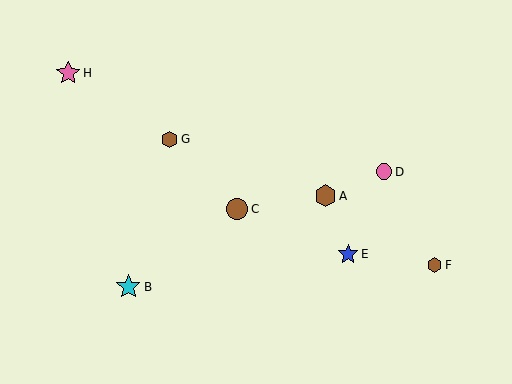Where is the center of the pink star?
The center of the pink star is at (68, 73).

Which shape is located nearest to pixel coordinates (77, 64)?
The pink star (labeled H) at (68, 73) is nearest to that location.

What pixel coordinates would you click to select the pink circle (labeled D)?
Click at (384, 172) to select the pink circle D.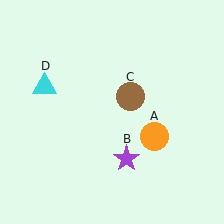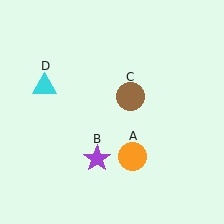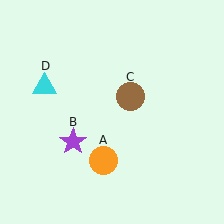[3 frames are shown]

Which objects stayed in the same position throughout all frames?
Brown circle (object C) and cyan triangle (object D) remained stationary.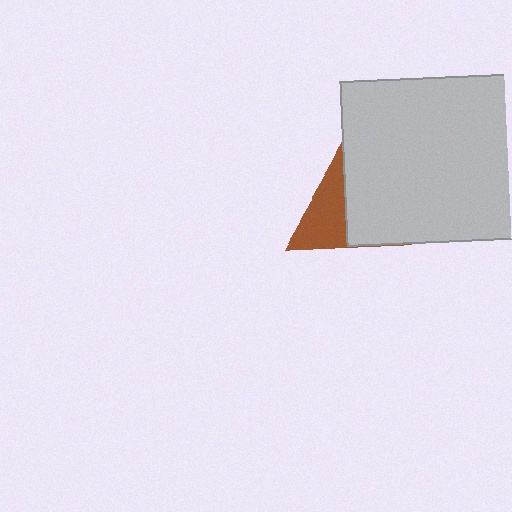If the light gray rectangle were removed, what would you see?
You would see the complete brown triangle.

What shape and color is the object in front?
The object in front is a light gray rectangle.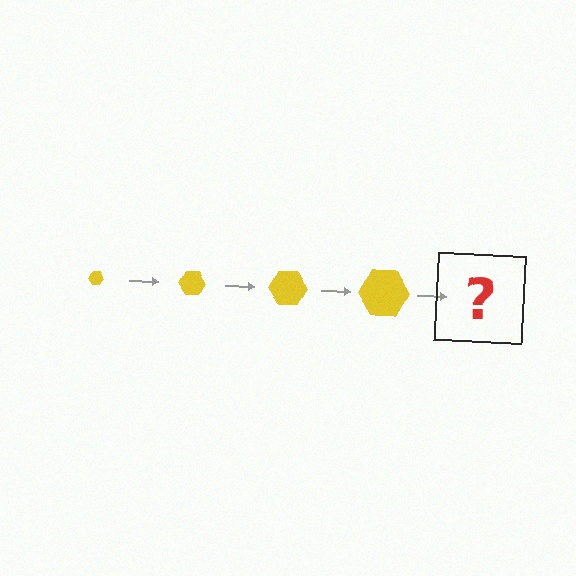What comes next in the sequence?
The next element should be a yellow hexagon, larger than the previous one.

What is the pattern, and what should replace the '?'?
The pattern is that the hexagon gets progressively larger each step. The '?' should be a yellow hexagon, larger than the previous one.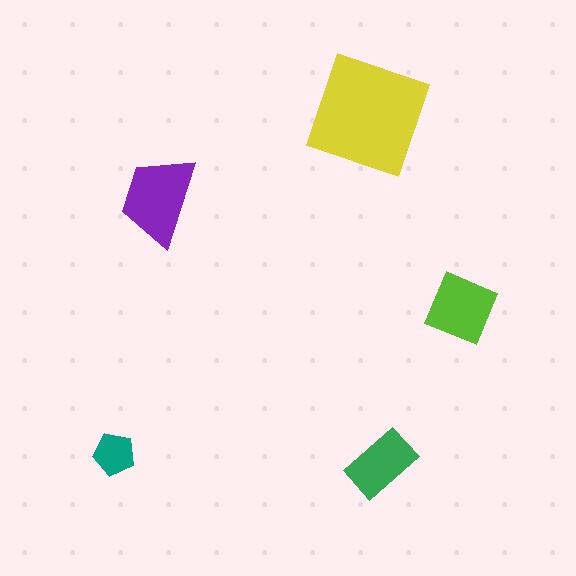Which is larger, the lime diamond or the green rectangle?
The lime diamond.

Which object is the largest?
The yellow square.